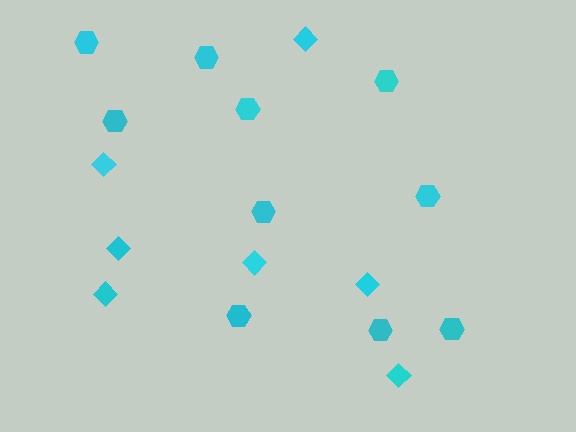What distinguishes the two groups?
There are 2 groups: one group of hexagons (10) and one group of diamonds (7).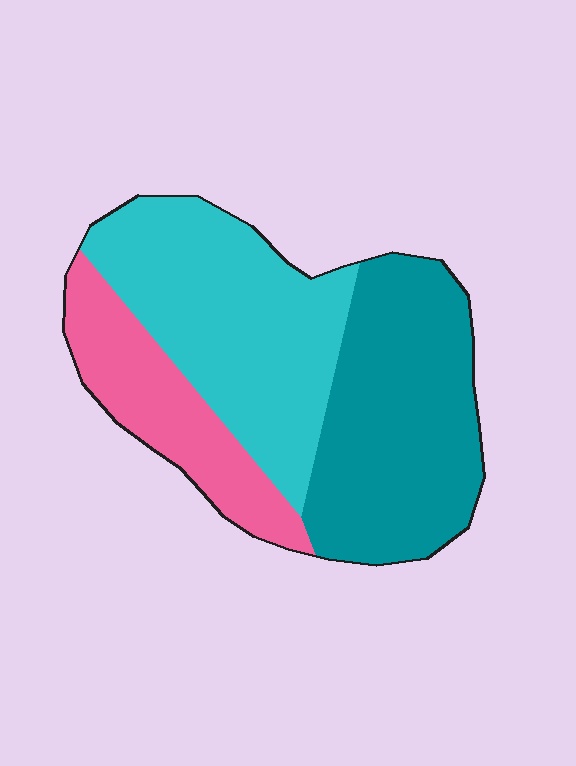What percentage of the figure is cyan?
Cyan takes up about two fifths (2/5) of the figure.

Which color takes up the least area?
Pink, at roughly 20%.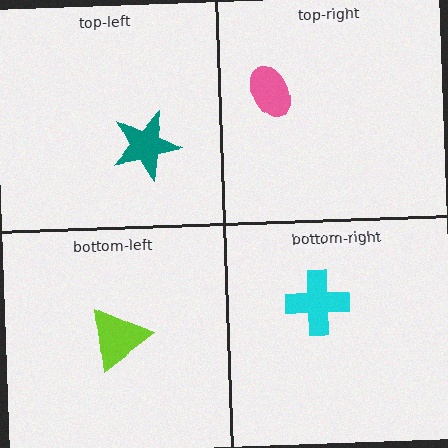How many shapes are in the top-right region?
1.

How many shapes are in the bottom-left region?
1.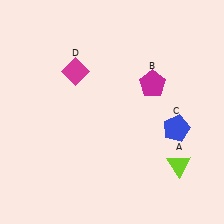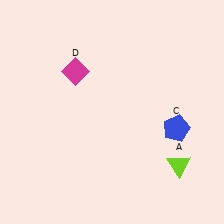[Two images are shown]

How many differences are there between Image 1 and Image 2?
There is 1 difference between the two images.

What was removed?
The magenta pentagon (B) was removed in Image 2.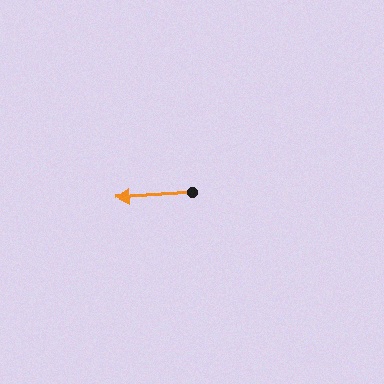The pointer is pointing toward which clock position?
Roughly 9 o'clock.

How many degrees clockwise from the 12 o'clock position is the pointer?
Approximately 266 degrees.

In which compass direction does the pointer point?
West.